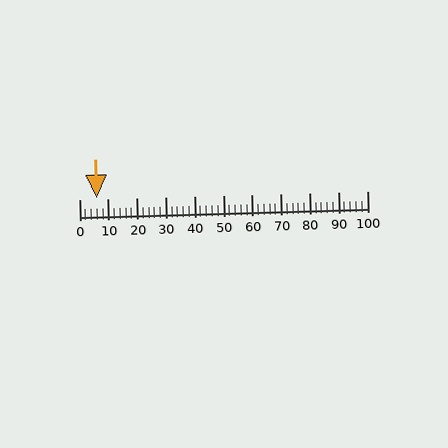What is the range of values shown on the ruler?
The ruler shows values from 0 to 100.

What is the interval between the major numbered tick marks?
The major tick marks are spaced 10 units apart.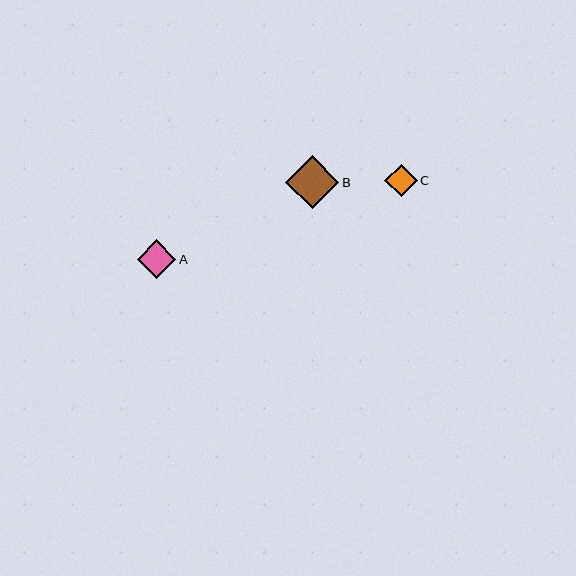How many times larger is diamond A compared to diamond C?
Diamond A is approximately 1.2 times the size of diamond C.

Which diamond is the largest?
Diamond B is the largest with a size of approximately 53 pixels.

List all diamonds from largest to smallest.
From largest to smallest: B, A, C.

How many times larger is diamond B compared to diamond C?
Diamond B is approximately 1.6 times the size of diamond C.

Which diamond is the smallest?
Diamond C is the smallest with a size of approximately 32 pixels.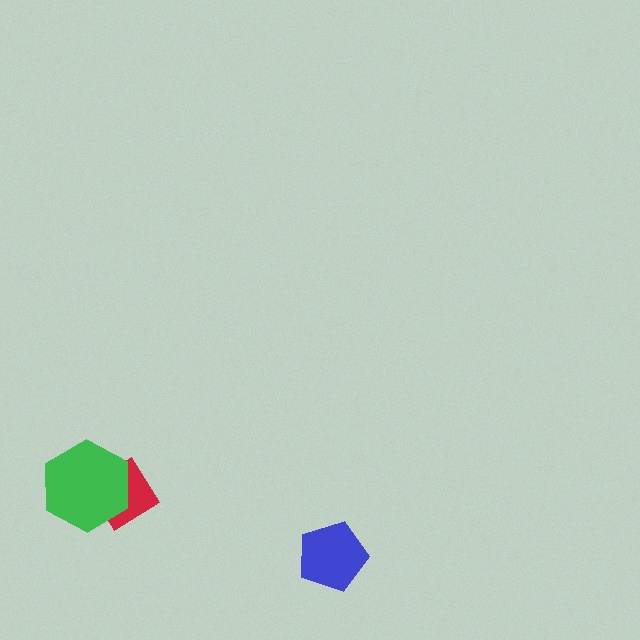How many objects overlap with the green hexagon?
1 object overlaps with the green hexagon.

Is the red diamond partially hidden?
Yes, it is partially covered by another shape.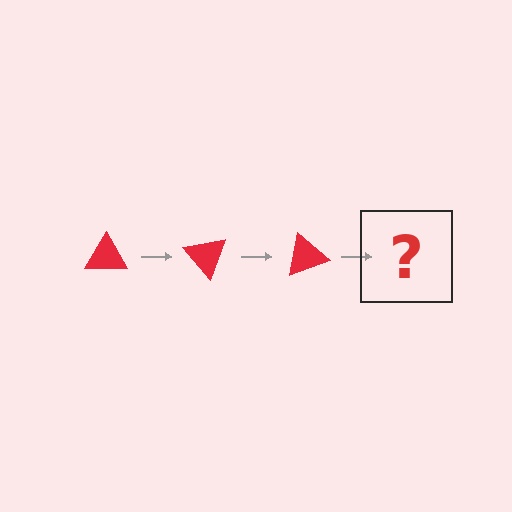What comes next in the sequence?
The next element should be a red triangle rotated 150 degrees.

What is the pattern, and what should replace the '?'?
The pattern is that the triangle rotates 50 degrees each step. The '?' should be a red triangle rotated 150 degrees.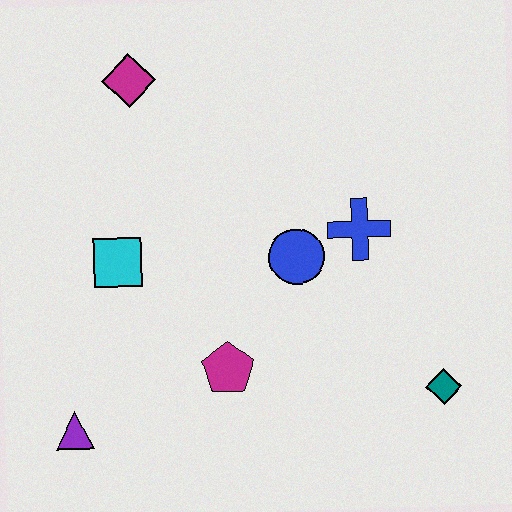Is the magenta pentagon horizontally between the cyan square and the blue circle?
Yes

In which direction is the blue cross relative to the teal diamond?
The blue cross is above the teal diamond.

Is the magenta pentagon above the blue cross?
No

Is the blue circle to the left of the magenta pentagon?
No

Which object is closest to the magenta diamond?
The cyan square is closest to the magenta diamond.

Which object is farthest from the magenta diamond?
The teal diamond is farthest from the magenta diamond.